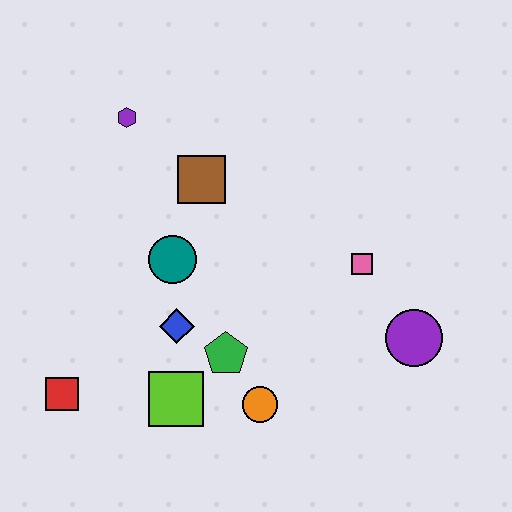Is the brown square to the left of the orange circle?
Yes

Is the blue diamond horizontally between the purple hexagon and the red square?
No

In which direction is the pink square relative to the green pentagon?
The pink square is to the right of the green pentagon.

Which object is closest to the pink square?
The purple circle is closest to the pink square.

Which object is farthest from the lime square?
The purple hexagon is farthest from the lime square.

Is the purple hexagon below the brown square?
No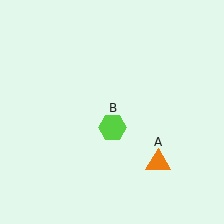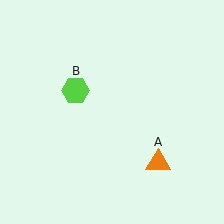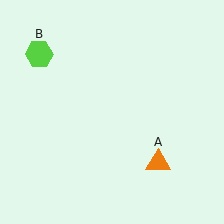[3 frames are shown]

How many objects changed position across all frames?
1 object changed position: lime hexagon (object B).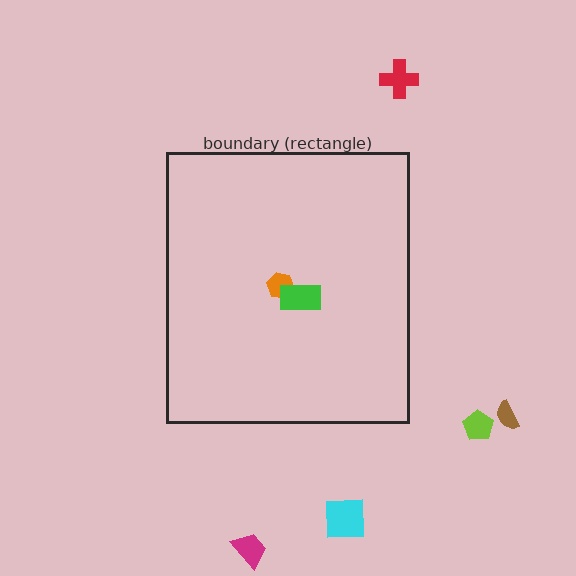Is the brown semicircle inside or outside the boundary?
Outside.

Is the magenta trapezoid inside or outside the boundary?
Outside.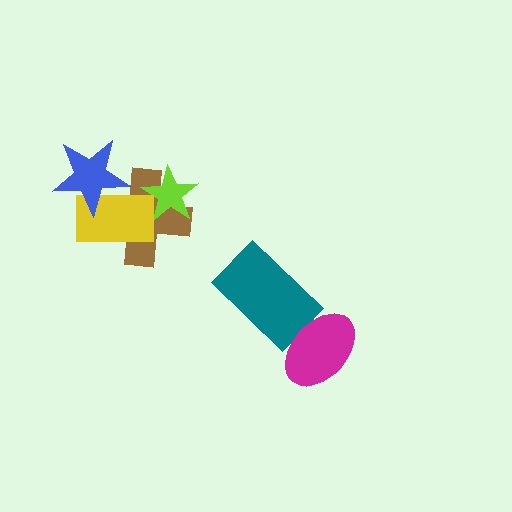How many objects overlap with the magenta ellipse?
1 object overlaps with the magenta ellipse.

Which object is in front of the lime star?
The yellow rectangle is in front of the lime star.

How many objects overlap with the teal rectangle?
1 object overlaps with the teal rectangle.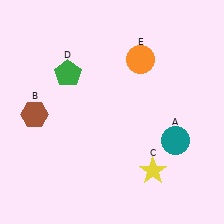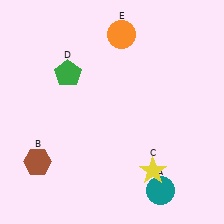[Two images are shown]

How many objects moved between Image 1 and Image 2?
3 objects moved between the two images.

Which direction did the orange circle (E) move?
The orange circle (E) moved up.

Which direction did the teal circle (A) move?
The teal circle (A) moved down.